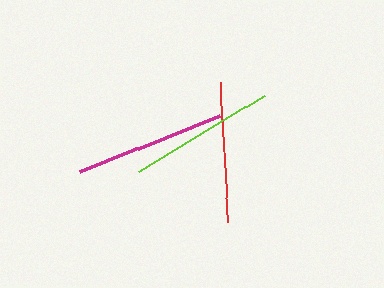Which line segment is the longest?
The magenta line is the longest at approximately 151 pixels.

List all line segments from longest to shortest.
From longest to shortest: magenta, lime, red.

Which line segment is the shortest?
The red line is the shortest at approximately 140 pixels.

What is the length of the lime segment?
The lime segment is approximately 148 pixels long.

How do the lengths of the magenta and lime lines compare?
The magenta and lime lines are approximately the same length.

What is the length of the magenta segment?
The magenta segment is approximately 151 pixels long.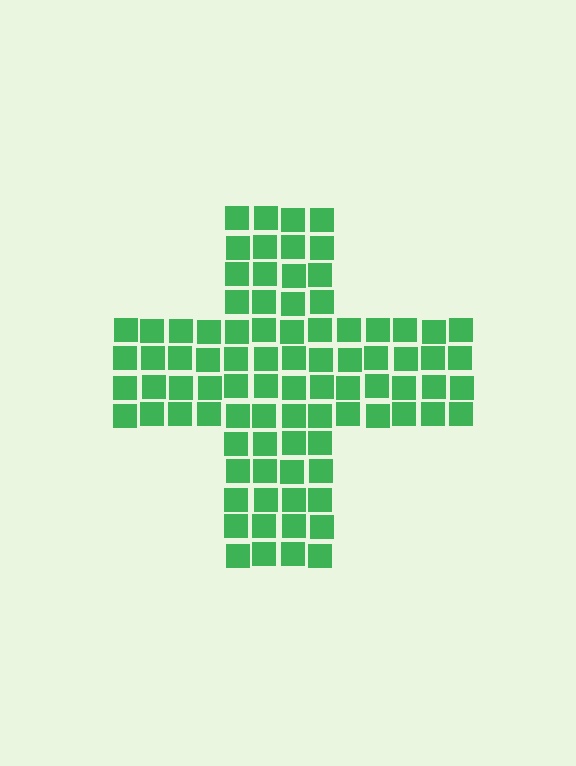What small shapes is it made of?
It is made of small squares.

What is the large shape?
The large shape is a cross.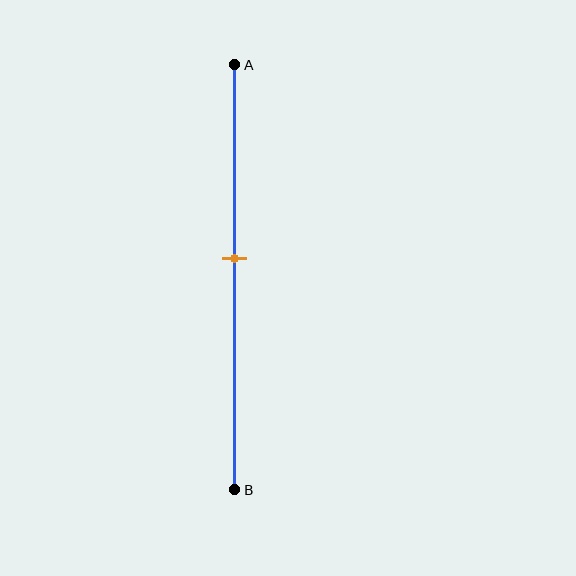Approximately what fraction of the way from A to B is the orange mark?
The orange mark is approximately 45% of the way from A to B.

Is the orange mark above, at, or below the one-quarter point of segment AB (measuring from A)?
The orange mark is below the one-quarter point of segment AB.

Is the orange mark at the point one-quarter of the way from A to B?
No, the mark is at about 45% from A, not at the 25% one-quarter point.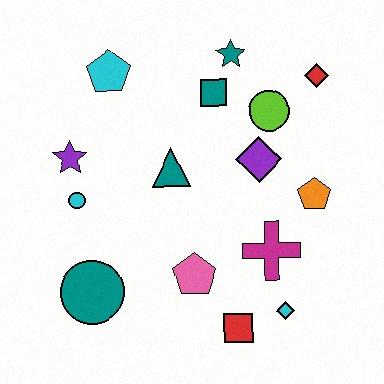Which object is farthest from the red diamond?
The teal circle is farthest from the red diamond.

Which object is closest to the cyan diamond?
The red square is closest to the cyan diamond.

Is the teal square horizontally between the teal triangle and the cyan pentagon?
No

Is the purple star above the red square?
Yes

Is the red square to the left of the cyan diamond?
Yes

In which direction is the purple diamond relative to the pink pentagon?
The purple diamond is above the pink pentagon.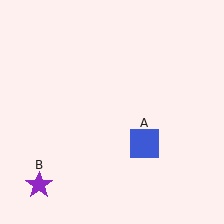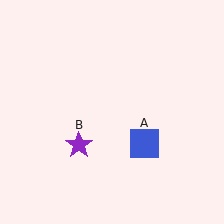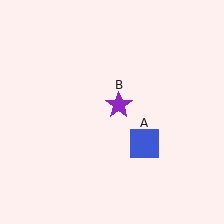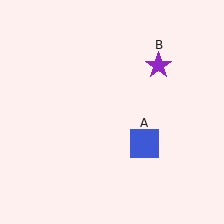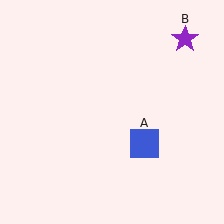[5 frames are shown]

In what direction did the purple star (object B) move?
The purple star (object B) moved up and to the right.